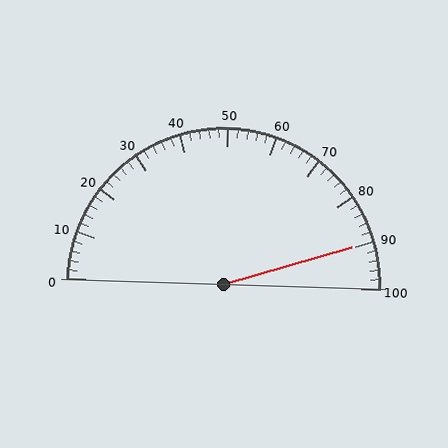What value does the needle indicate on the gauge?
The needle indicates approximately 90.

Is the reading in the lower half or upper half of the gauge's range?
The reading is in the upper half of the range (0 to 100).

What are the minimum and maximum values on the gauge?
The gauge ranges from 0 to 100.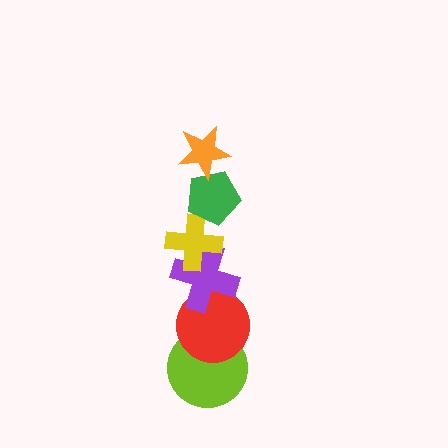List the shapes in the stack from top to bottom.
From top to bottom: the orange star, the green pentagon, the yellow cross, the purple cross, the red circle, the lime circle.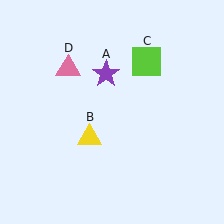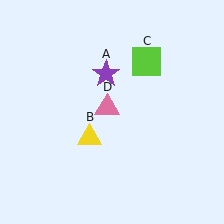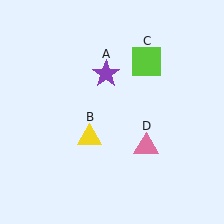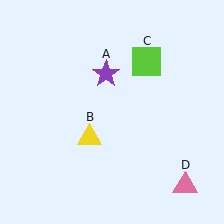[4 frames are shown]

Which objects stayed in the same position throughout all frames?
Purple star (object A) and yellow triangle (object B) and lime square (object C) remained stationary.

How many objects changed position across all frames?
1 object changed position: pink triangle (object D).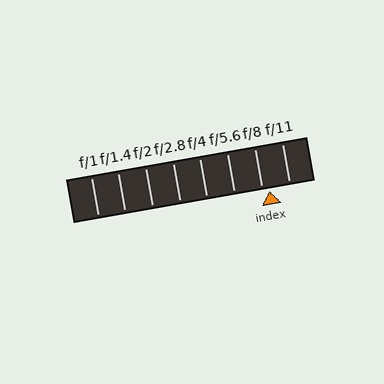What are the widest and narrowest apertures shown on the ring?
The widest aperture shown is f/1 and the narrowest is f/11.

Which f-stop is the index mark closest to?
The index mark is closest to f/8.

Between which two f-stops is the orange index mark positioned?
The index mark is between f/8 and f/11.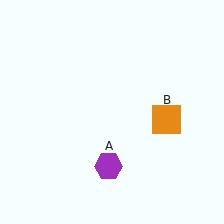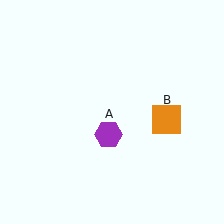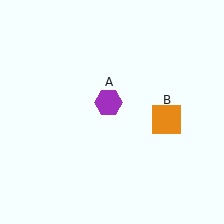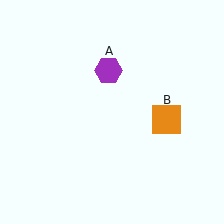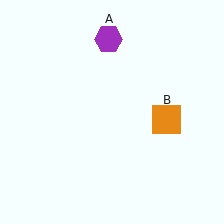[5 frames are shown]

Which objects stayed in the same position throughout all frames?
Orange square (object B) remained stationary.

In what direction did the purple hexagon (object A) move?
The purple hexagon (object A) moved up.